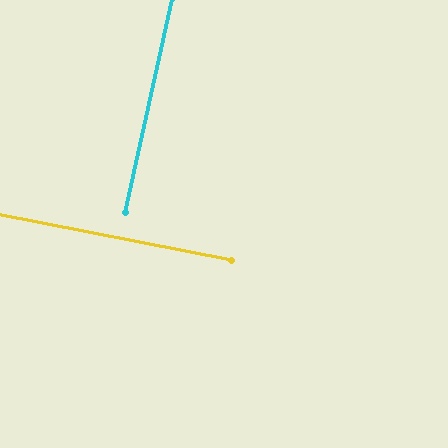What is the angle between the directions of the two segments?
Approximately 89 degrees.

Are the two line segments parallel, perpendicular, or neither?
Perpendicular — they meet at approximately 89°.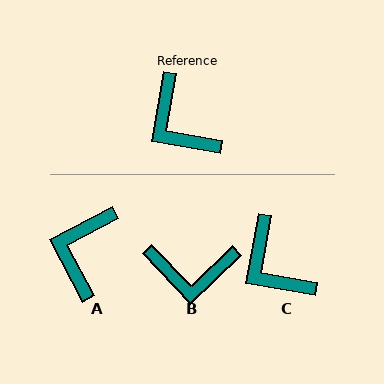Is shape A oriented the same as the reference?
No, it is off by about 52 degrees.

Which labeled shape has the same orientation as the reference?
C.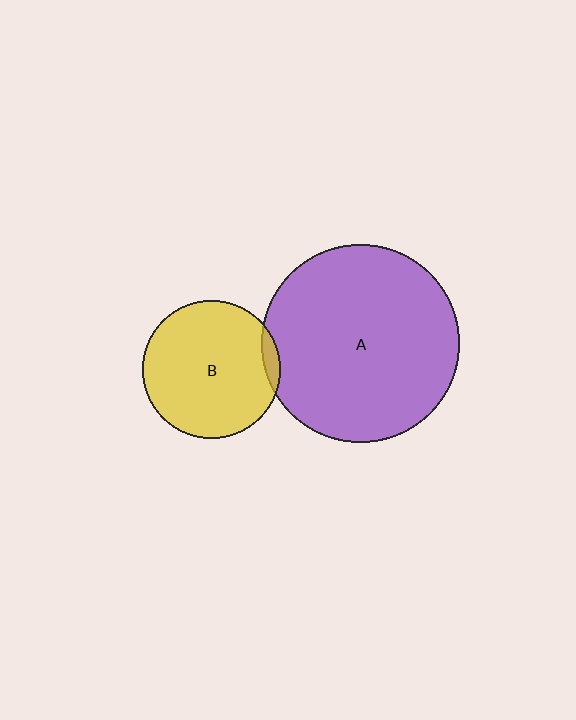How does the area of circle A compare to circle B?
Approximately 2.1 times.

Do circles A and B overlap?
Yes.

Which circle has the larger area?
Circle A (purple).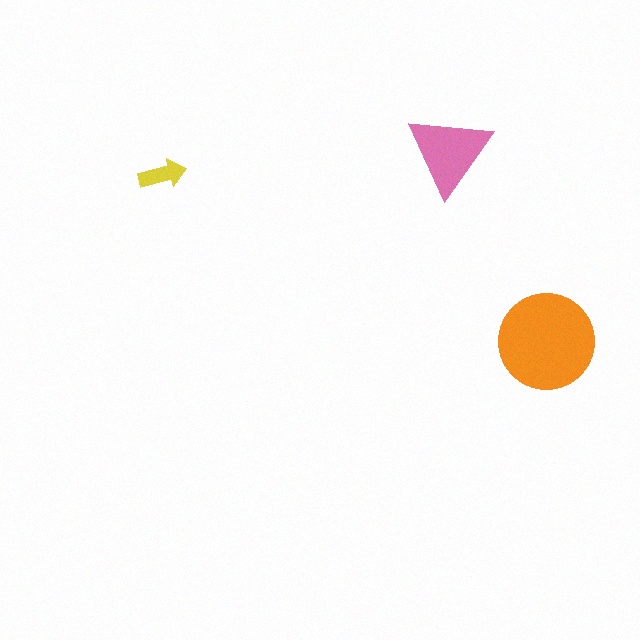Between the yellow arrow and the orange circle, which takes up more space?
The orange circle.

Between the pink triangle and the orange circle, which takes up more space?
The orange circle.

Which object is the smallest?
The yellow arrow.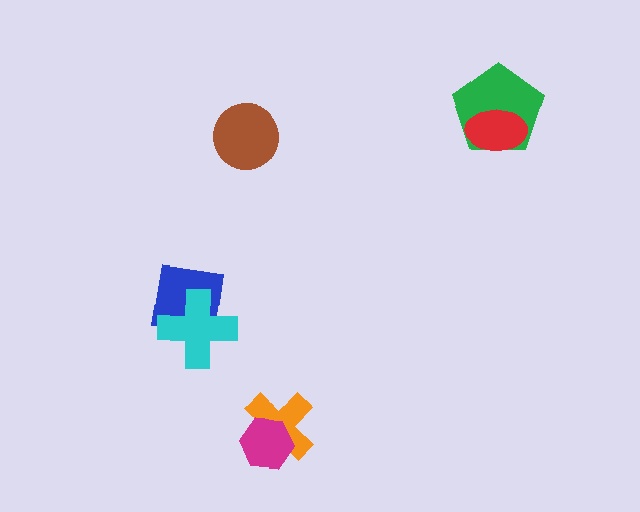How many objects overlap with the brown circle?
0 objects overlap with the brown circle.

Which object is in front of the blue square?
The cyan cross is in front of the blue square.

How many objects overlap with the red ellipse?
1 object overlaps with the red ellipse.